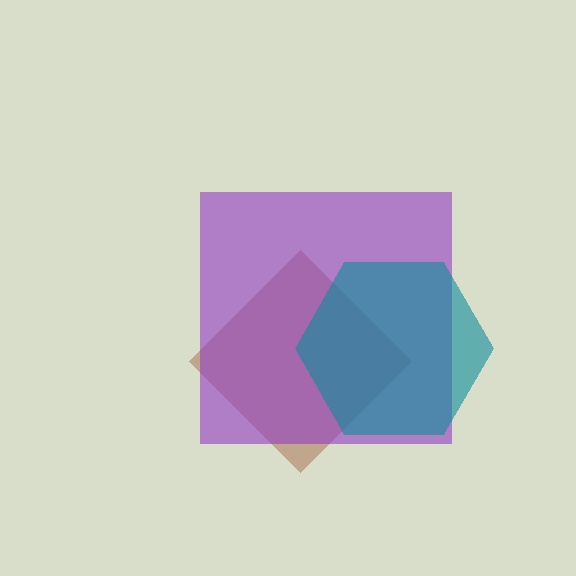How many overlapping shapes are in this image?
There are 3 overlapping shapes in the image.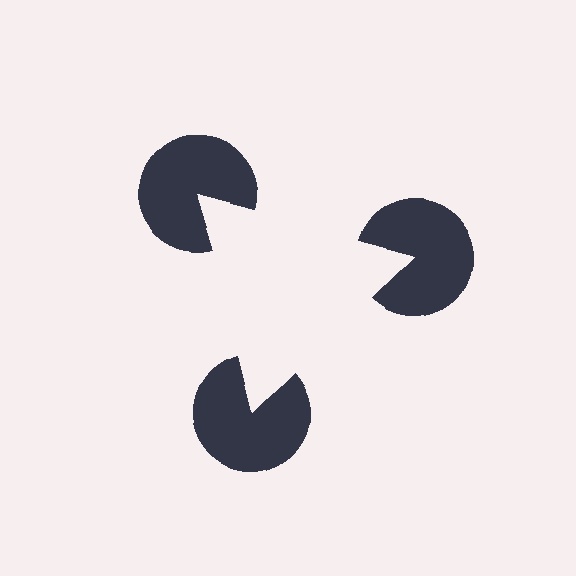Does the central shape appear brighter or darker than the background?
It typically appears slightly brighter than the background, even though no actual brightness change is drawn.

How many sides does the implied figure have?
3 sides.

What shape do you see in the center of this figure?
An illusory triangle — its edges are inferred from the aligned wedge cuts in the pac-man discs, not physically drawn.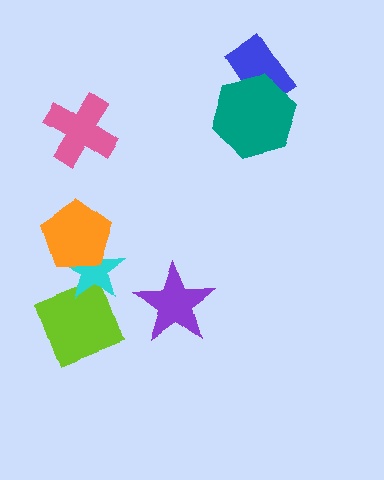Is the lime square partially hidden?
Yes, it is partially covered by another shape.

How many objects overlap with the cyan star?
2 objects overlap with the cyan star.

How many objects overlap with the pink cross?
0 objects overlap with the pink cross.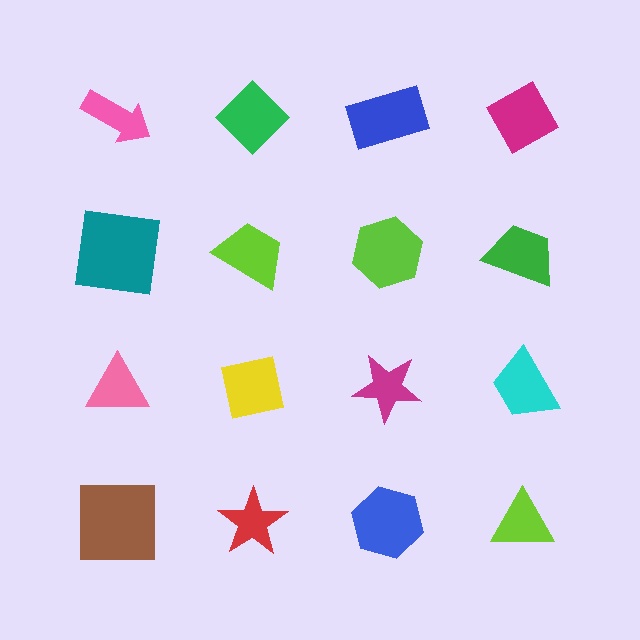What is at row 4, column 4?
A lime triangle.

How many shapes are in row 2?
4 shapes.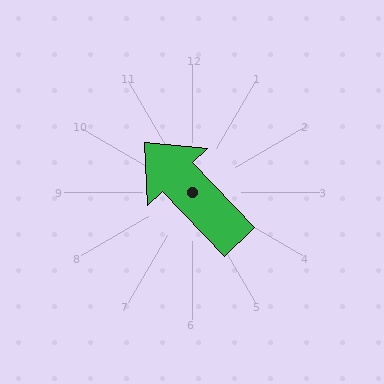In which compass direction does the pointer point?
Northwest.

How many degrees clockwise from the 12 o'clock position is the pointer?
Approximately 316 degrees.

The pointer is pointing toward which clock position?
Roughly 11 o'clock.